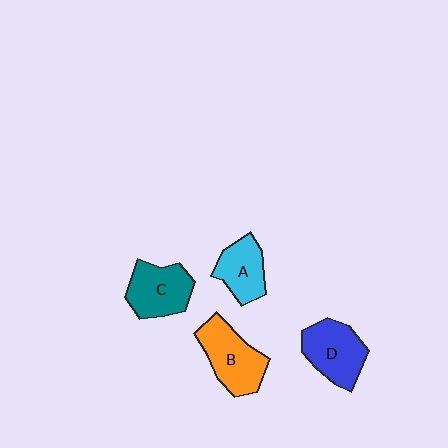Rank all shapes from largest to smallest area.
From largest to smallest: B (orange), D (blue), C (teal), A (cyan).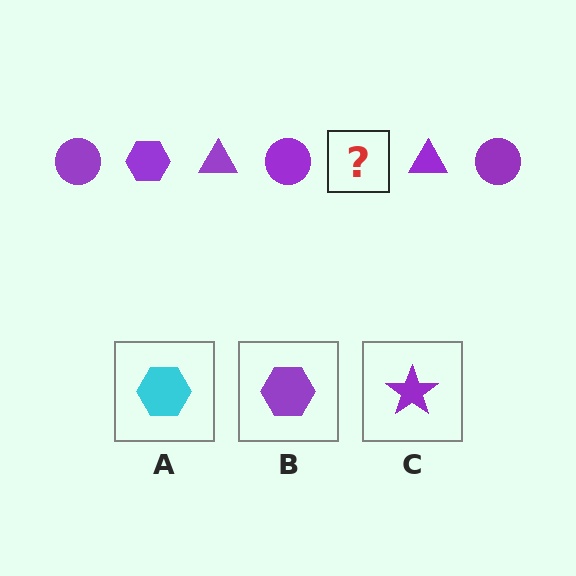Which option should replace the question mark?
Option B.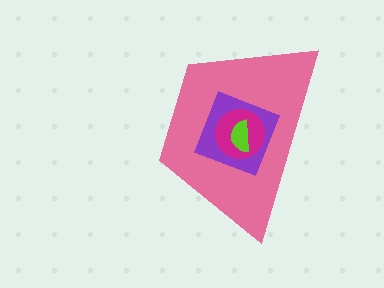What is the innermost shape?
The lime semicircle.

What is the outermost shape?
The pink trapezoid.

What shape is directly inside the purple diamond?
The magenta circle.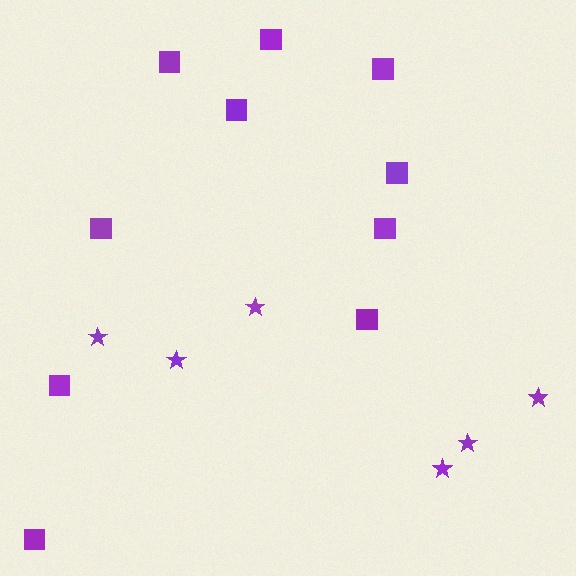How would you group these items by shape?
There are 2 groups: one group of stars (6) and one group of squares (10).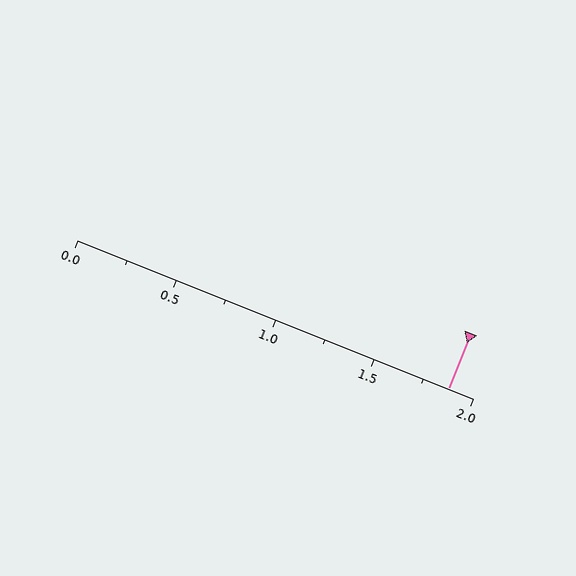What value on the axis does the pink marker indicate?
The marker indicates approximately 1.88.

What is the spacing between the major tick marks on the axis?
The major ticks are spaced 0.5 apart.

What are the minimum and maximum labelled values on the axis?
The axis runs from 0.0 to 2.0.